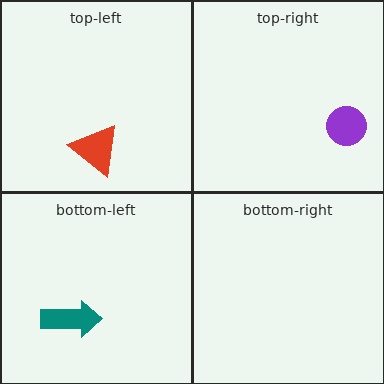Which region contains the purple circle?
The top-right region.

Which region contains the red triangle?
The top-left region.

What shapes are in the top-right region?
The purple circle.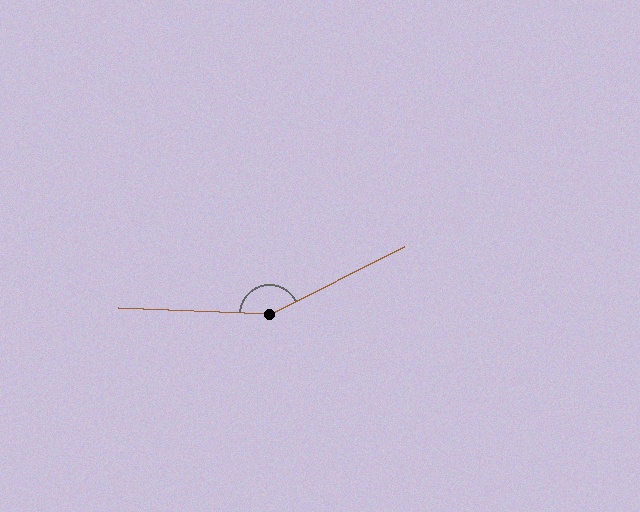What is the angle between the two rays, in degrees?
Approximately 151 degrees.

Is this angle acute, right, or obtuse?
It is obtuse.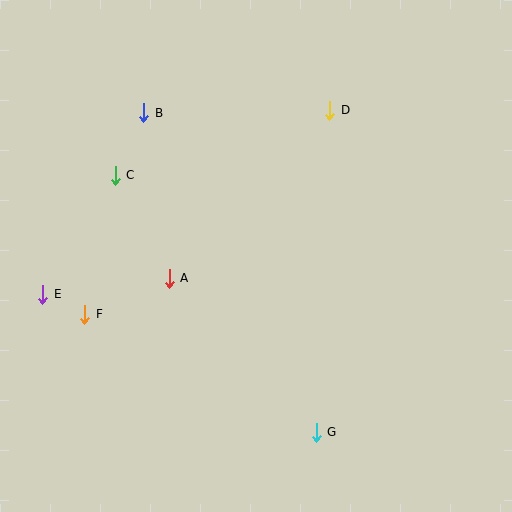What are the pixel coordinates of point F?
Point F is at (85, 314).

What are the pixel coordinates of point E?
Point E is at (43, 294).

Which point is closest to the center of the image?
Point A at (169, 278) is closest to the center.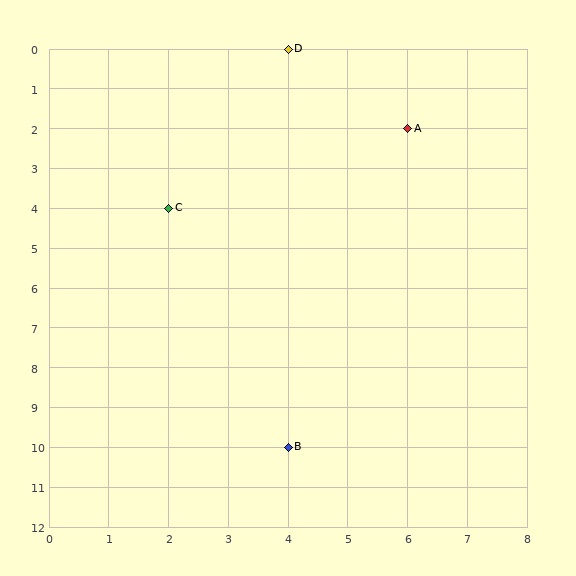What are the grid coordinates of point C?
Point C is at grid coordinates (2, 4).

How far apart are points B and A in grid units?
Points B and A are 2 columns and 8 rows apart (about 8.2 grid units diagonally).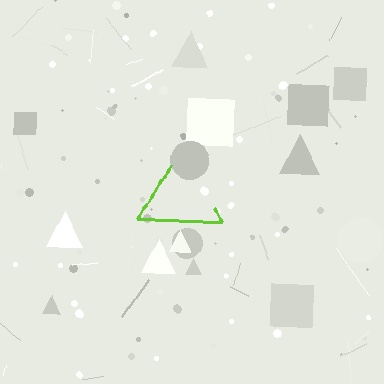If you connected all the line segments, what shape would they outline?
They would outline a triangle.